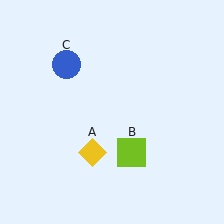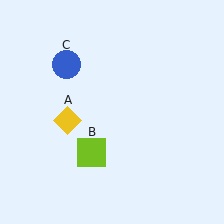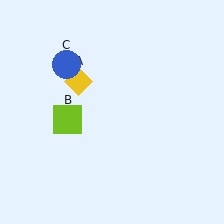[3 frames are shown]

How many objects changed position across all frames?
2 objects changed position: yellow diamond (object A), lime square (object B).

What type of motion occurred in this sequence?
The yellow diamond (object A), lime square (object B) rotated clockwise around the center of the scene.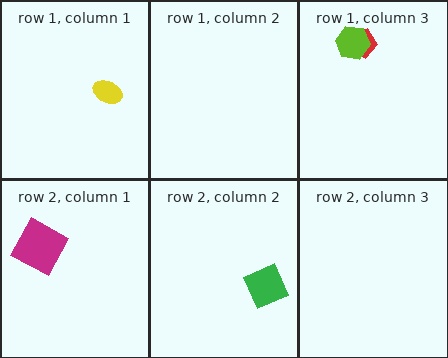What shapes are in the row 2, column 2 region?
The green diamond.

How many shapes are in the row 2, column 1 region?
1.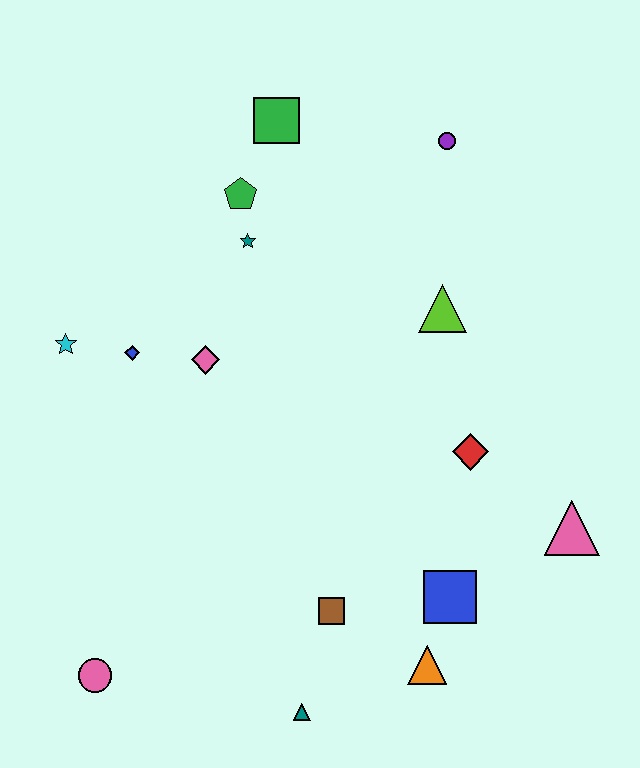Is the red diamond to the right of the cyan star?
Yes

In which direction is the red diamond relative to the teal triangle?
The red diamond is above the teal triangle.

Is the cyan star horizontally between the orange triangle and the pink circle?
No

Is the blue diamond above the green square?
No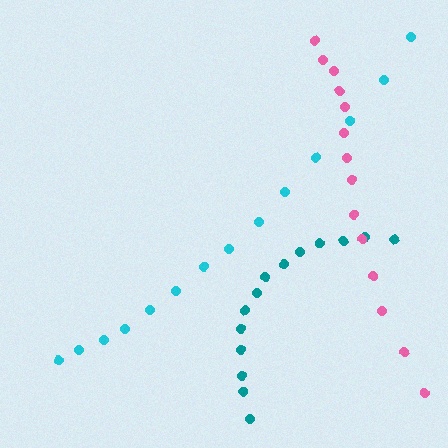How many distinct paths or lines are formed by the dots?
There are 3 distinct paths.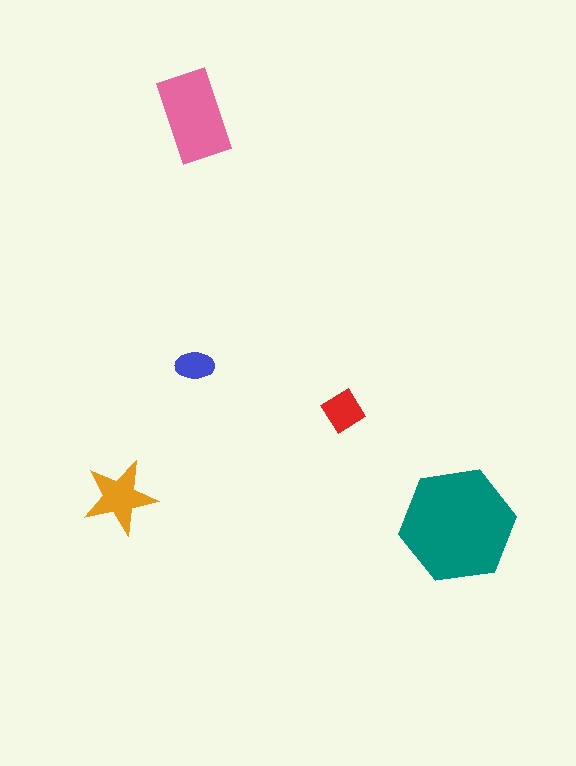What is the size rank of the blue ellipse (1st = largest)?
5th.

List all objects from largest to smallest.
The teal hexagon, the pink rectangle, the orange star, the red diamond, the blue ellipse.